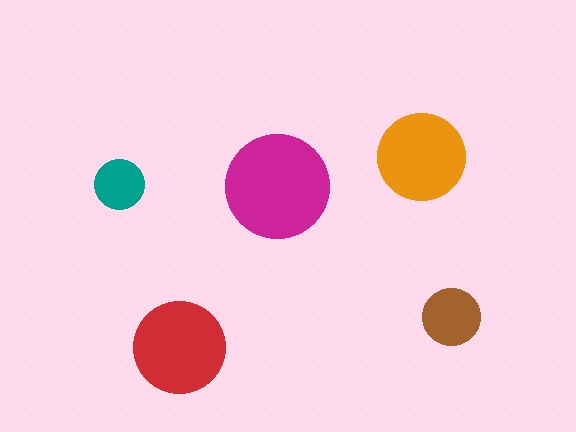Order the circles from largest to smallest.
the magenta one, the red one, the orange one, the brown one, the teal one.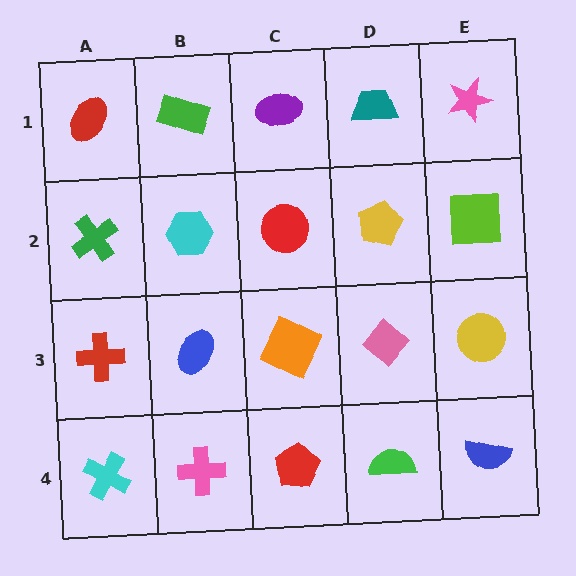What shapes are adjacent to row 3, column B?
A cyan hexagon (row 2, column B), a pink cross (row 4, column B), a red cross (row 3, column A), an orange square (row 3, column C).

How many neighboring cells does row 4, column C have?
3.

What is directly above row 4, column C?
An orange square.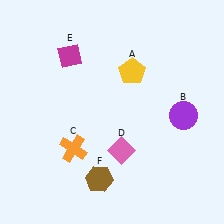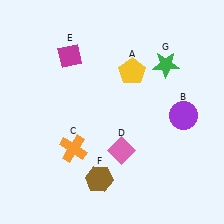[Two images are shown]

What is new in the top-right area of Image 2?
A green star (G) was added in the top-right area of Image 2.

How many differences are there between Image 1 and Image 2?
There is 1 difference between the two images.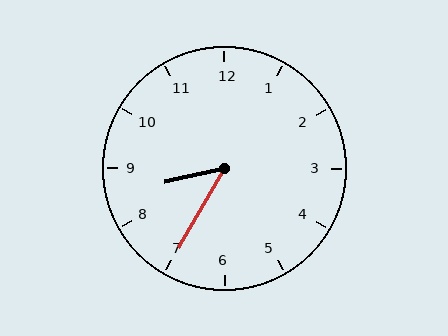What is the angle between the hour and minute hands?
Approximately 48 degrees.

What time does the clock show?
8:35.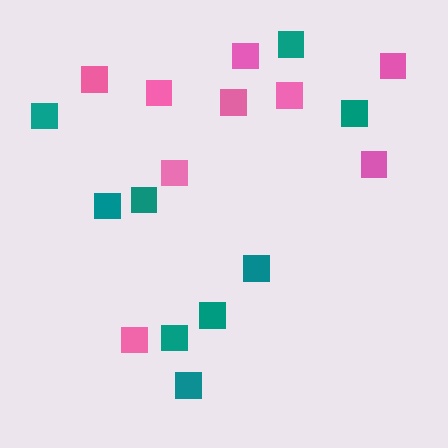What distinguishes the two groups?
There are 2 groups: one group of pink squares (9) and one group of teal squares (9).